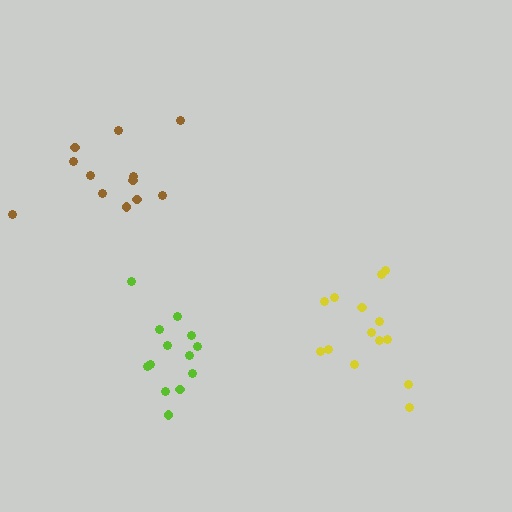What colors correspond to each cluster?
The clusters are colored: lime, brown, yellow.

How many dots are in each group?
Group 1: 13 dots, Group 2: 13 dots, Group 3: 14 dots (40 total).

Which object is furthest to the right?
The yellow cluster is rightmost.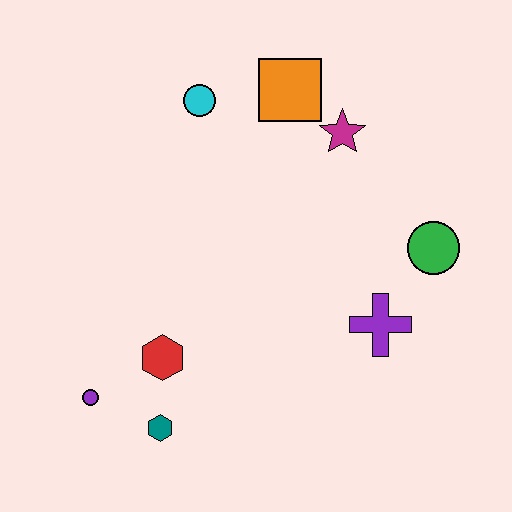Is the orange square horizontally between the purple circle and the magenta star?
Yes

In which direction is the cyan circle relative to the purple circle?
The cyan circle is above the purple circle.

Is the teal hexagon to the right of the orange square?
No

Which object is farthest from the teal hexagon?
The orange square is farthest from the teal hexagon.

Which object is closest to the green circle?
The purple cross is closest to the green circle.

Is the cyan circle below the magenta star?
No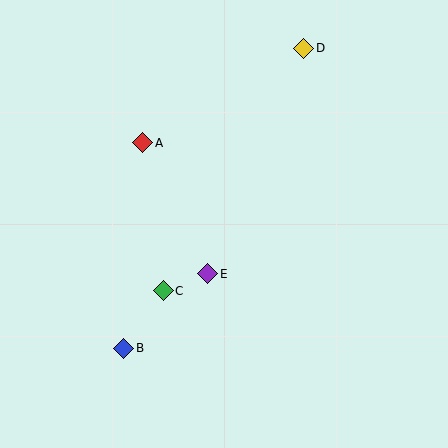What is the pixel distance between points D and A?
The distance between D and A is 187 pixels.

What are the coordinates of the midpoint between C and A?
The midpoint between C and A is at (153, 217).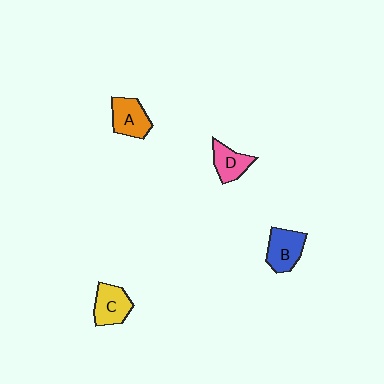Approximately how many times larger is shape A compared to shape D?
Approximately 1.2 times.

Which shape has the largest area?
Shape B (blue).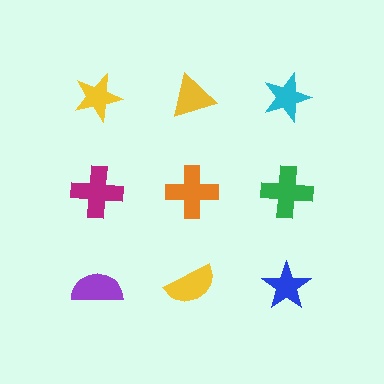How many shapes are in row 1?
3 shapes.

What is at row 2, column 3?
A green cross.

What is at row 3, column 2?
A yellow semicircle.